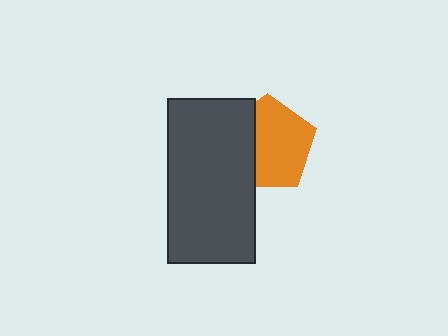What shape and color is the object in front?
The object in front is a dark gray rectangle.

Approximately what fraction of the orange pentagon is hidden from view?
Roughly 33% of the orange pentagon is hidden behind the dark gray rectangle.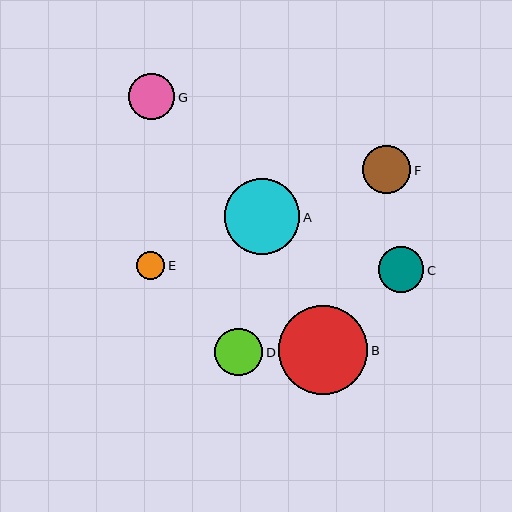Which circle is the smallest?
Circle E is the smallest with a size of approximately 28 pixels.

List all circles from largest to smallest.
From largest to smallest: B, A, F, D, G, C, E.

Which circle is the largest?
Circle B is the largest with a size of approximately 89 pixels.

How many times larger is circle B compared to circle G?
Circle B is approximately 1.9 times the size of circle G.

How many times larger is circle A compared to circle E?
Circle A is approximately 2.7 times the size of circle E.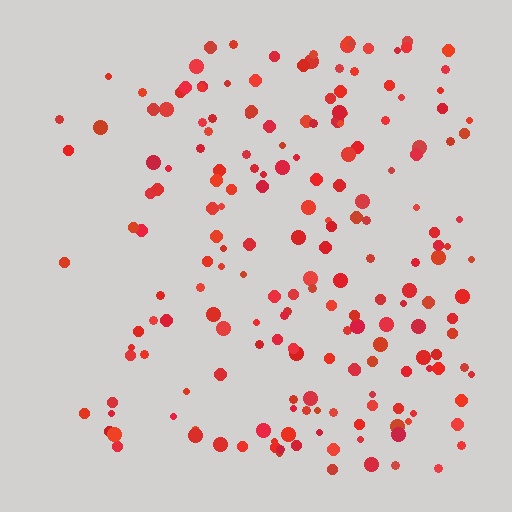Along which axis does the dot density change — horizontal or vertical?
Horizontal.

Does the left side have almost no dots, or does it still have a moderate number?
Still a moderate number, just noticeably fewer than the right.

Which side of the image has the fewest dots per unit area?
The left.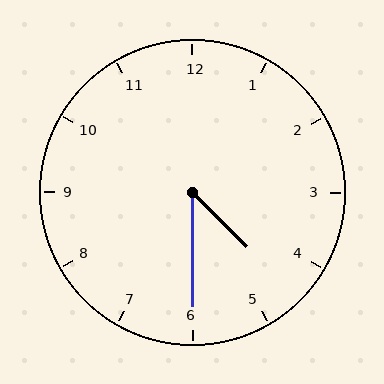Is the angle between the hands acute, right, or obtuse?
It is acute.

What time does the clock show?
4:30.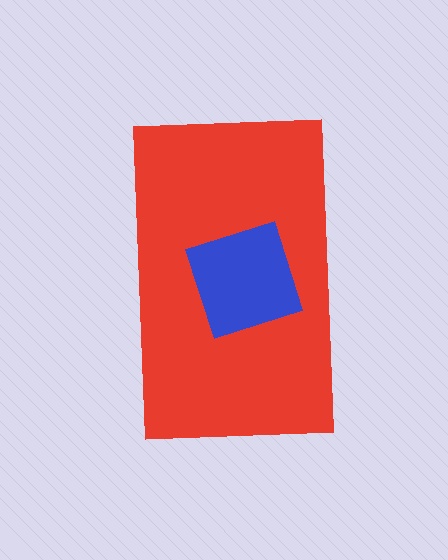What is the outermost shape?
The red rectangle.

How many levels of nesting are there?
2.